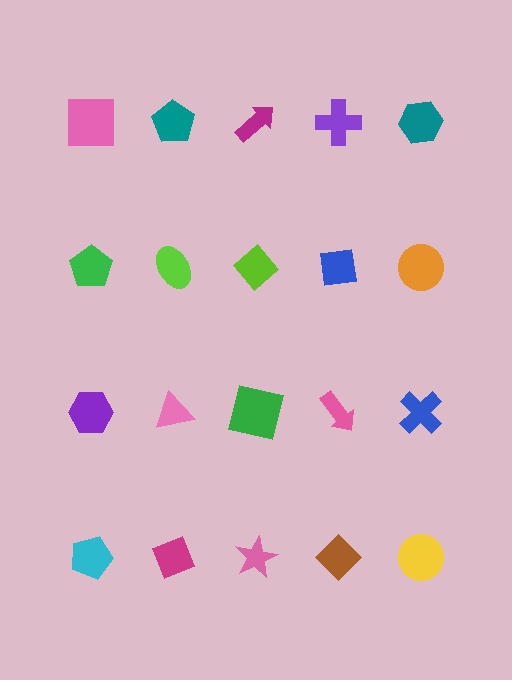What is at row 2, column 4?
A blue square.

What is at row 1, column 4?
A purple cross.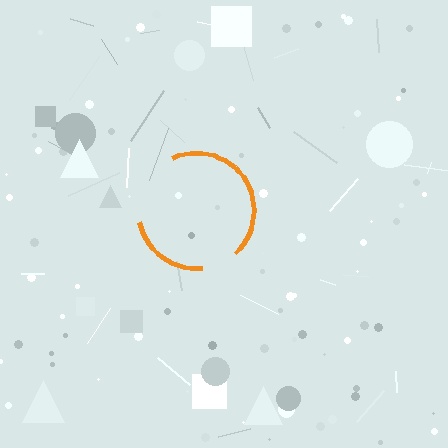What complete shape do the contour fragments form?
The contour fragments form a circle.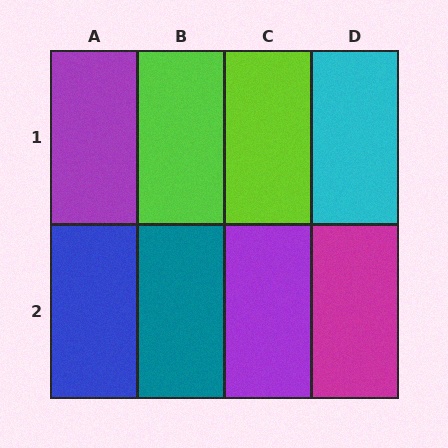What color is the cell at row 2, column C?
Purple.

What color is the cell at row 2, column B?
Teal.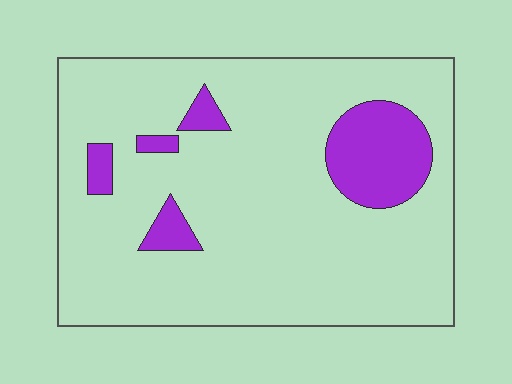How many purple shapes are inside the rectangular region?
5.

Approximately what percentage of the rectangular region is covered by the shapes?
Approximately 15%.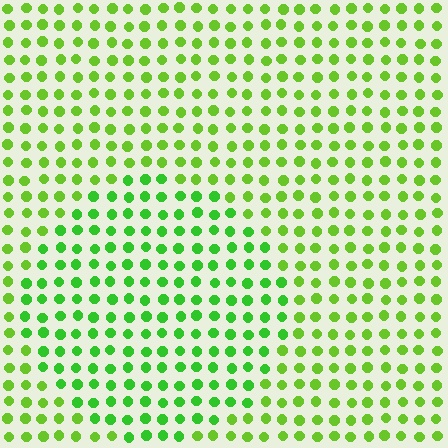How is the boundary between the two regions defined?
The boundary is defined purely by a slight shift in hue (about 23 degrees). Spacing, size, and orientation are identical on both sides.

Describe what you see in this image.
The image is filled with small lime elements in a uniform arrangement. A circle-shaped region is visible where the elements are tinted to a slightly different hue, forming a subtle color boundary.